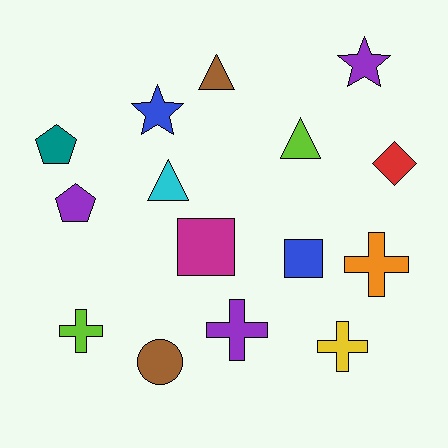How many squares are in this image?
There are 2 squares.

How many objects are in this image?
There are 15 objects.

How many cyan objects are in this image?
There is 1 cyan object.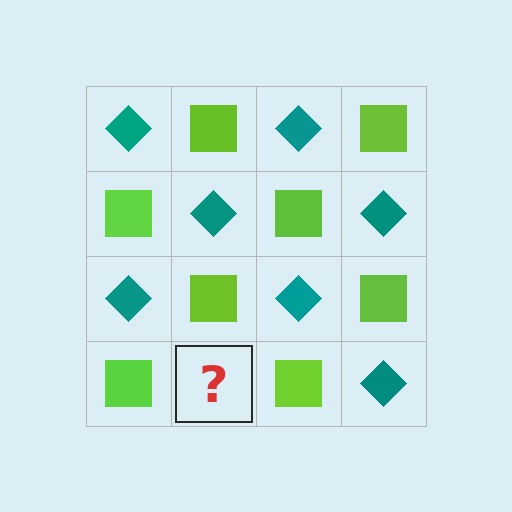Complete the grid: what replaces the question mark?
The question mark should be replaced with a teal diamond.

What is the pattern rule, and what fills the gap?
The rule is that it alternates teal diamond and lime square in a checkerboard pattern. The gap should be filled with a teal diamond.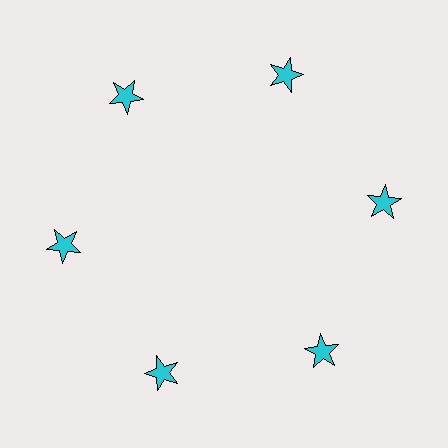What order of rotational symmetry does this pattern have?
This pattern has 6-fold rotational symmetry.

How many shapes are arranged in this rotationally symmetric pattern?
There are 6 shapes, arranged in 6 groups of 1.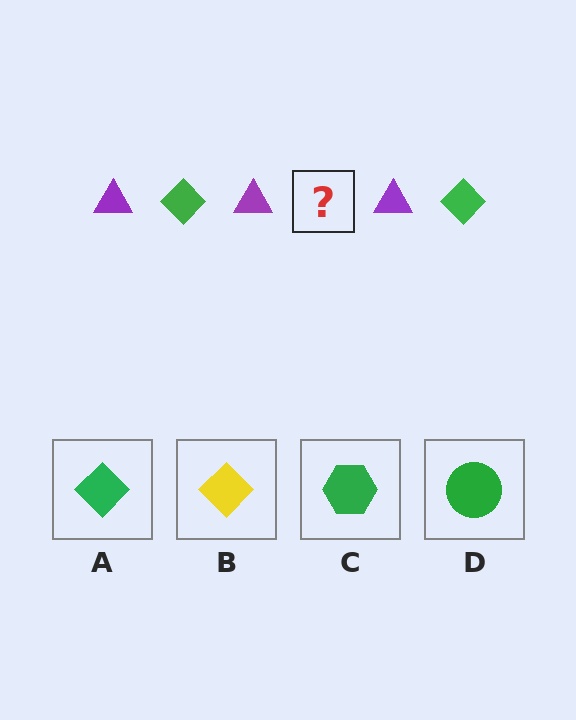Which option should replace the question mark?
Option A.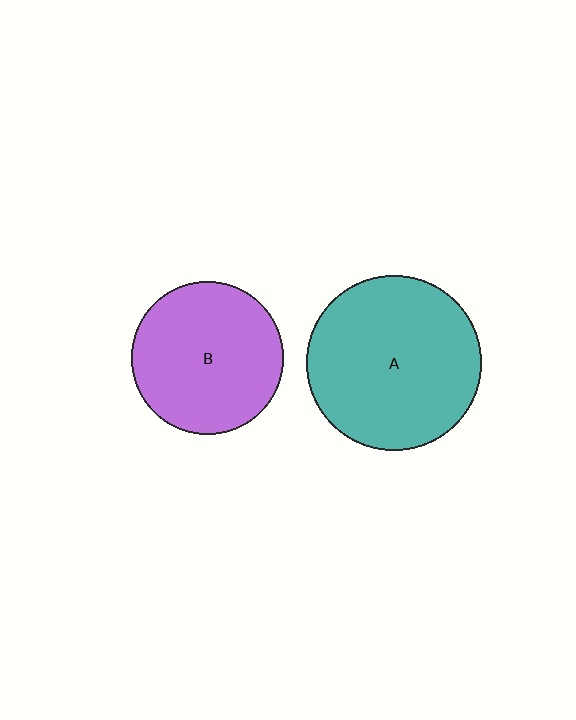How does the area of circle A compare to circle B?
Approximately 1.3 times.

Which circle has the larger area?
Circle A (teal).